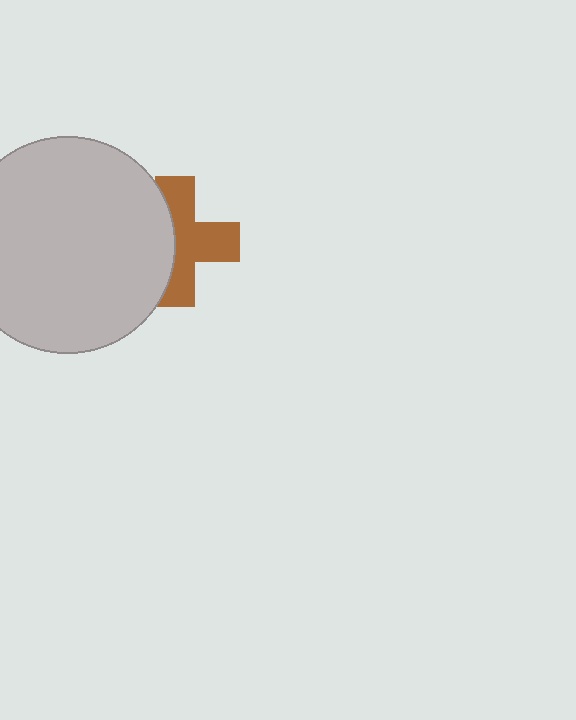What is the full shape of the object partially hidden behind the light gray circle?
The partially hidden object is a brown cross.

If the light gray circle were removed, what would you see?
You would see the complete brown cross.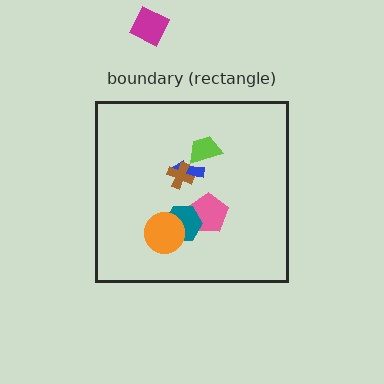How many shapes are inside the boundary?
6 inside, 1 outside.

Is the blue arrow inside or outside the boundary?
Inside.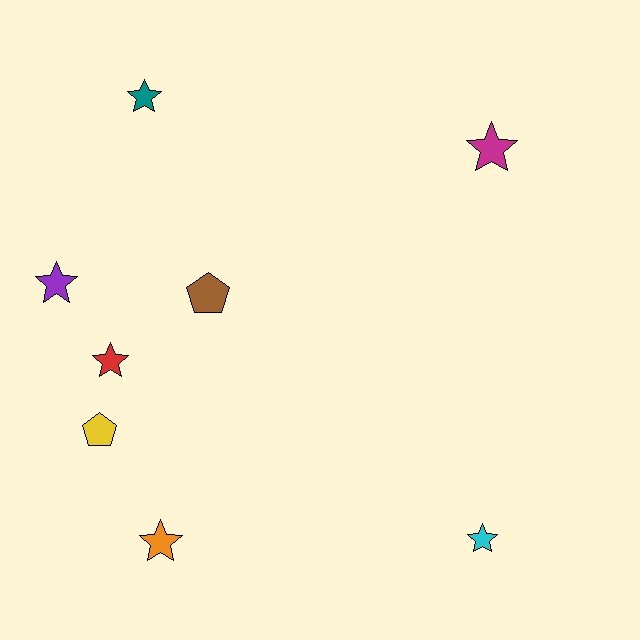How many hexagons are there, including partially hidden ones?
There are no hexagons.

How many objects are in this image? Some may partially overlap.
There are 8 objects.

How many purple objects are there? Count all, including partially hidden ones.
There is 1 purple object.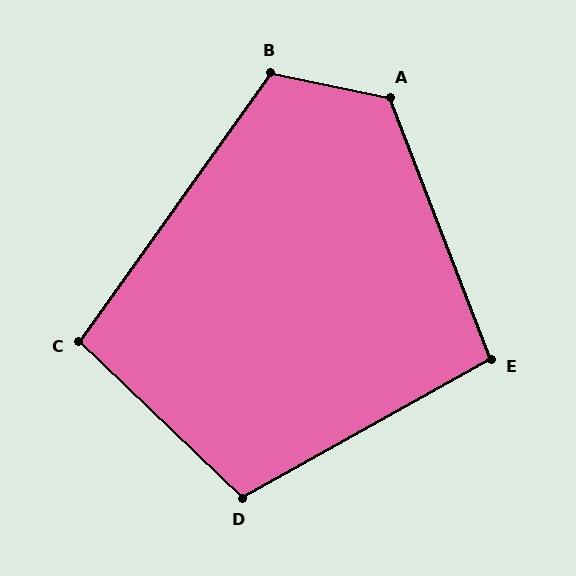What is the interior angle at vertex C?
Approximately 98 degrees (obtuse).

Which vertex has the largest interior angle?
A, at approximately 123 degrees.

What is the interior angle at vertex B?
Approximately 114 degrees (obtuse).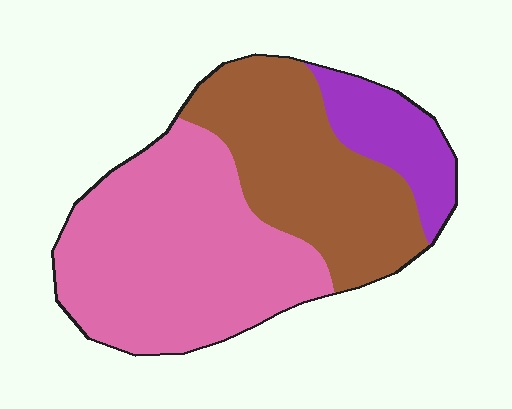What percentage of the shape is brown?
Brown covers about 35% of the shape.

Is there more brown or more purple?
Brown.